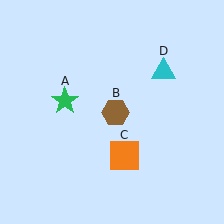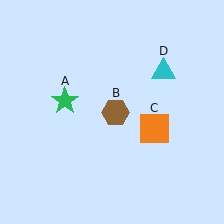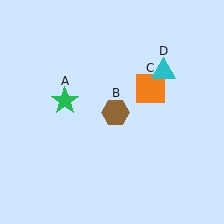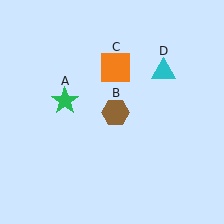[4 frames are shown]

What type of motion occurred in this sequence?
The orange square (object C) rotated counterclockwise around the center of the scene.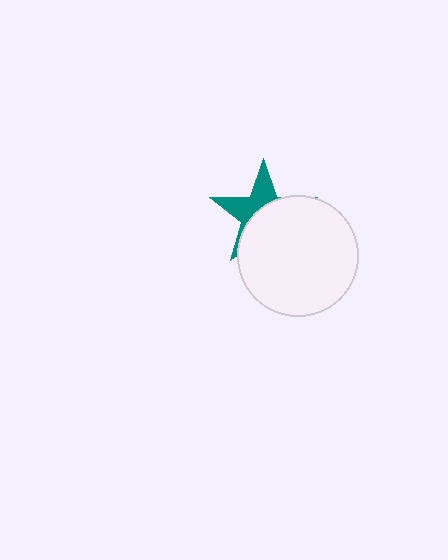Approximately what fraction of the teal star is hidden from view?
Roughly 59% of the teal star is hidden behind the white circle.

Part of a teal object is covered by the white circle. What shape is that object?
It is a star.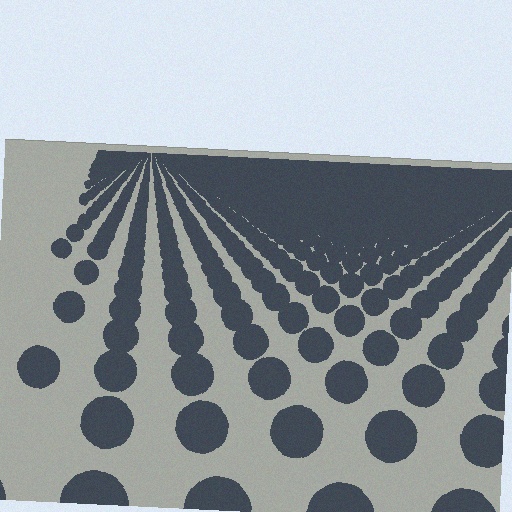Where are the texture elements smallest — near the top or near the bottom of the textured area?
Near the top.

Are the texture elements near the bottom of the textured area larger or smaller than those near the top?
Larger. Near the bottom, elements are closer to the viewer and appear at a bigger on-screen size.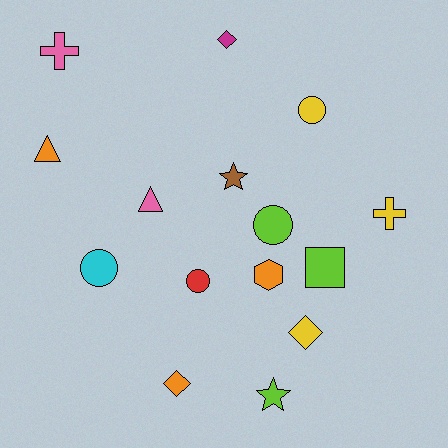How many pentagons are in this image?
There are no pentagons.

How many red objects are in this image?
There is 1 red object.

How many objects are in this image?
There are 15 objects.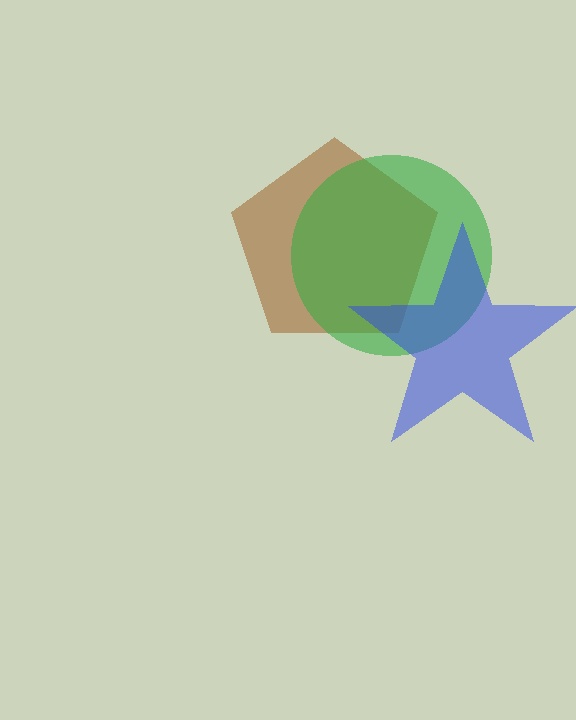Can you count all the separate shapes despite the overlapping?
Yes, there are 3 separate shapes.